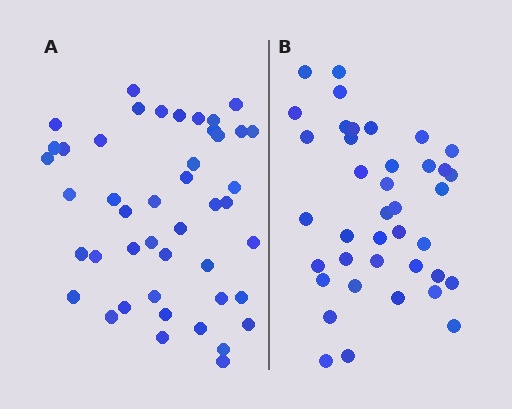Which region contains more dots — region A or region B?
Region A (the left region) has more dots.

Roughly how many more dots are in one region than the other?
Region A has about 6 more dots than region B.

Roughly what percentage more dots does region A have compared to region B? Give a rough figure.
About 15% more.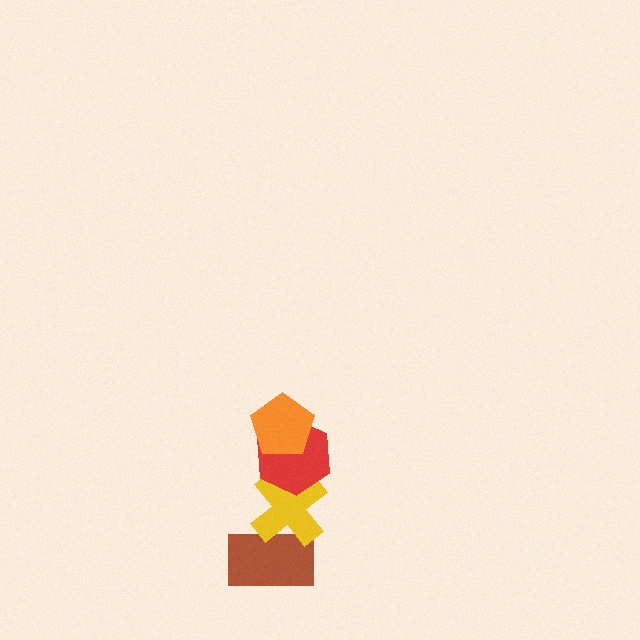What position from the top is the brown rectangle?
The brown rectangle is 4th from the top.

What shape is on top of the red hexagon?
The orange pentagon is on top of the red hexagon.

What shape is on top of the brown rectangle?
The yellow cross is on top of the brown rectangle.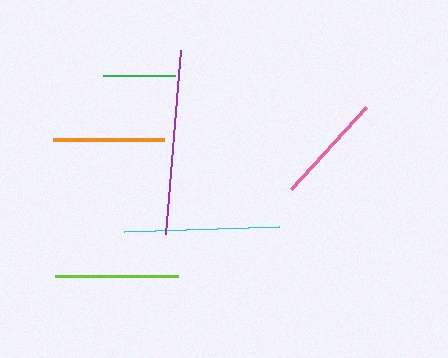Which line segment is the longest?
The purple line is the longest at approximately 184 pixels.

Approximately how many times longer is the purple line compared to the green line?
The purple line is approximately 2.6 times the length of the green line.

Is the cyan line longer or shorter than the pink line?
The cyan line is longer than the pink line.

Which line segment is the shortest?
The green line is the shortest at approximately 72 pixels.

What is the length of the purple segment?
The purple segment is approximately 184 pixels long.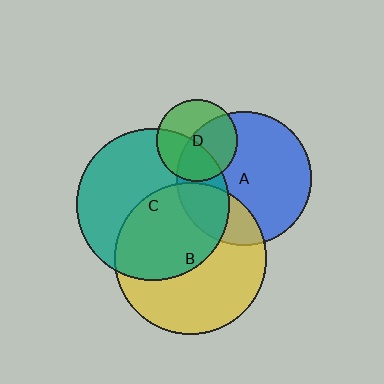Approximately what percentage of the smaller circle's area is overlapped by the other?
Approximately 25%.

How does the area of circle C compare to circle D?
Approximately 3.5 times.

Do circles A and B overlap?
Yes.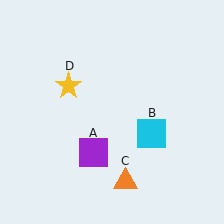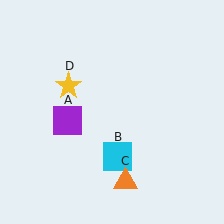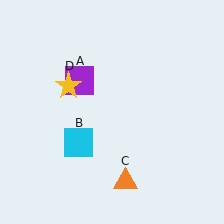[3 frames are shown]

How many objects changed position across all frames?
2 objects changed position: purple square (object A), cyan square (object B).